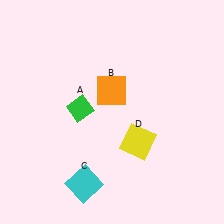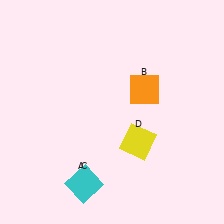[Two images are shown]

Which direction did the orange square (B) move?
The orange square (B) moved right.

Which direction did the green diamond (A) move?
The green diamond (A) moved down.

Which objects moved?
The objects that moved are: the green diamond (A), the orange square (B).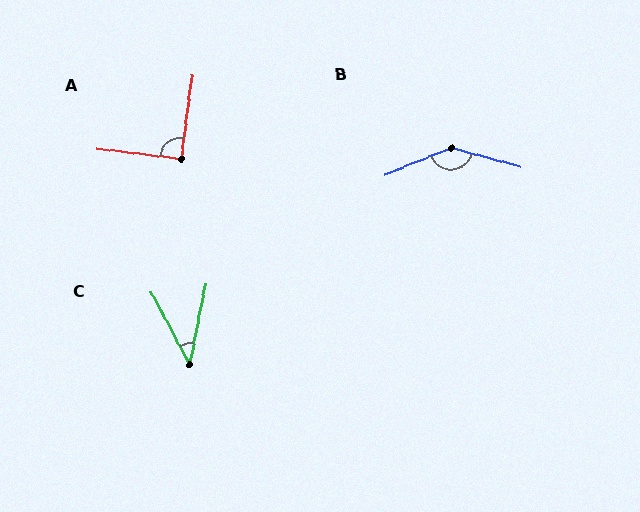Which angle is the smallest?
C, at approximately 39 degrees.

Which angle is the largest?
B, at approximately 142 degrees.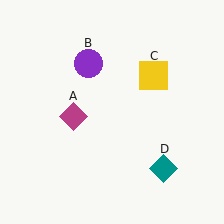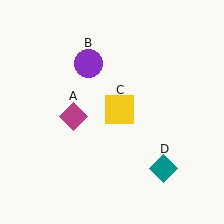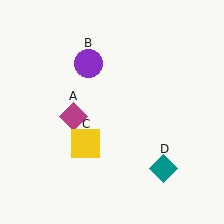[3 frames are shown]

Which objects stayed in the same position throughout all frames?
Magenta diamond (object A) and purple circle (object B) and teal diamond (object D) remained stationary.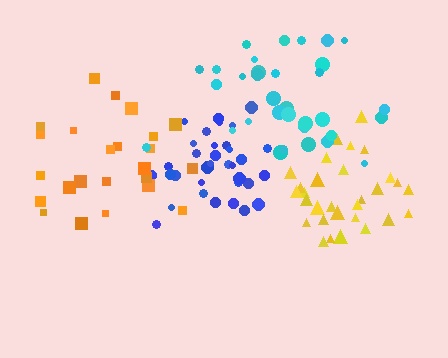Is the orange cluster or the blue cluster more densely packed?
Blue.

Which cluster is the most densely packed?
Blue.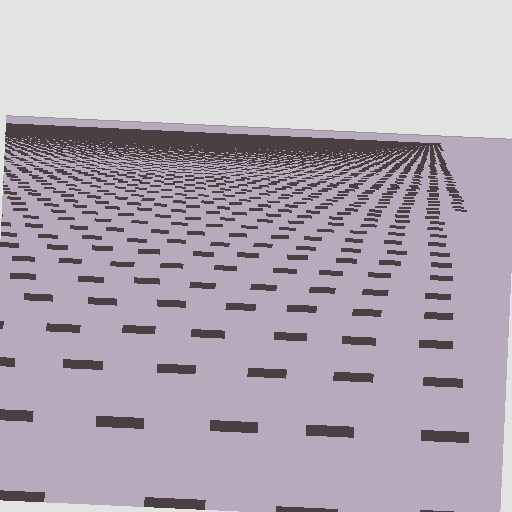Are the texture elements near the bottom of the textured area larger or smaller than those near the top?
Larger. Near the bottom, elements are closer to the viewer and appear at a bigger on-screen size.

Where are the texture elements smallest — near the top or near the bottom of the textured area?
Near the top.